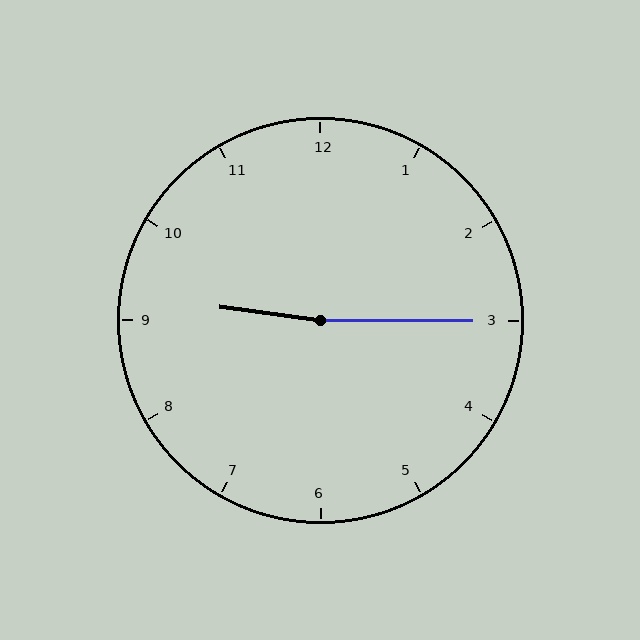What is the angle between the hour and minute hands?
Approximately 172 degrees.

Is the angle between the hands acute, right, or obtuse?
It is obtuse.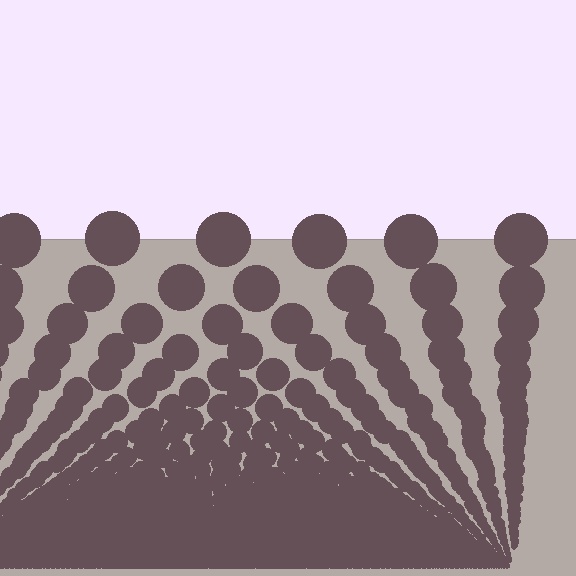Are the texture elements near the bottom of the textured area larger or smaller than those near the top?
Smaller. The gradient is inverted — elements near the bottom are smaller and denser.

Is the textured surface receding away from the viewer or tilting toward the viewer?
The surface appears to tilt toward the viewer. Texture elements get larger and sparser toward the top.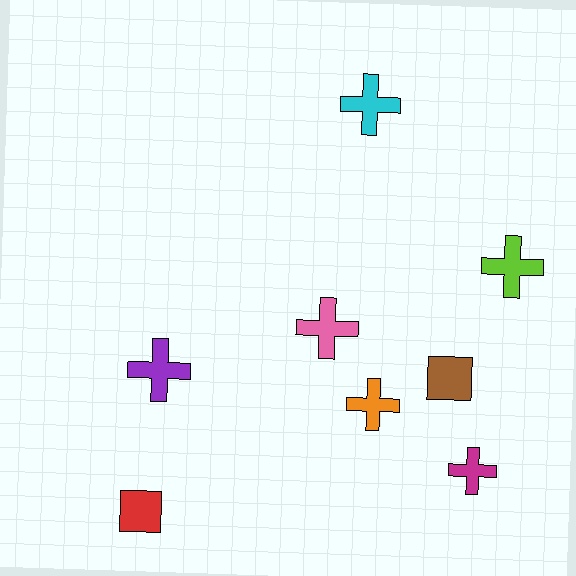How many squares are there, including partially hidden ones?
There are 2 squares.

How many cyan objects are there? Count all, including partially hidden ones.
There is 1 cyan object.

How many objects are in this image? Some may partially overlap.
There are 8 objects.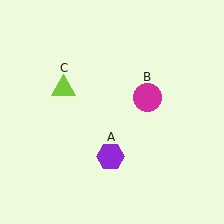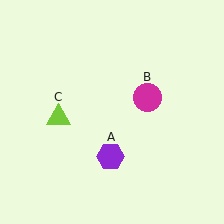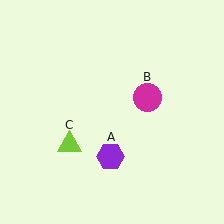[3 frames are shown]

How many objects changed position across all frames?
1 object changed position: lime triangle (object C).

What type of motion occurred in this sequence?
The lime triangle (object C) rotated counterclockwise around the center of the scene.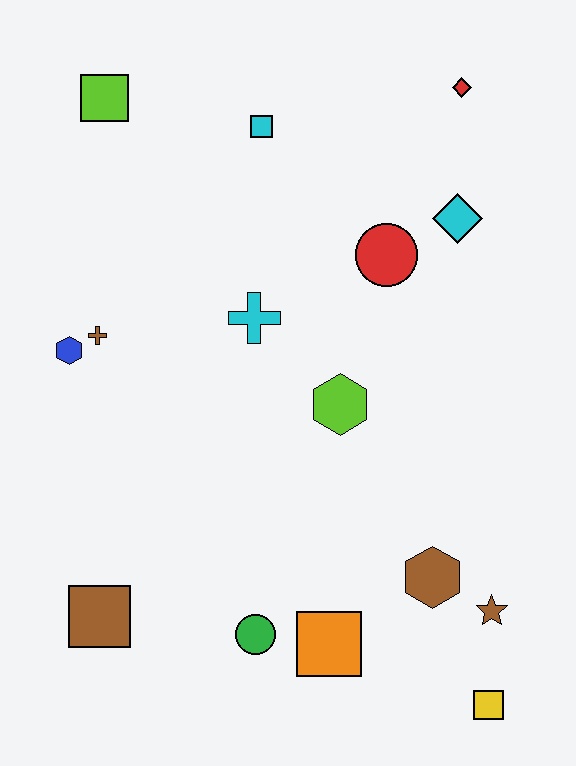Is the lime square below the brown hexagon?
No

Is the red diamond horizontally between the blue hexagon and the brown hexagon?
No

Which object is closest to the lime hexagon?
The cyan cross is closest to the lime hexagon.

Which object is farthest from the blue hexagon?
The yellow square is farthest from the blue hexagon.